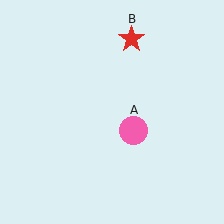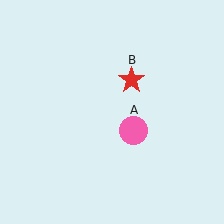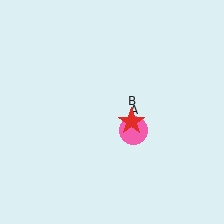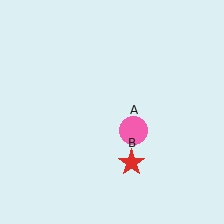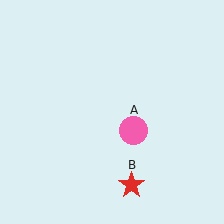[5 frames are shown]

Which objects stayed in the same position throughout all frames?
Pink circle (object A) remained stationary.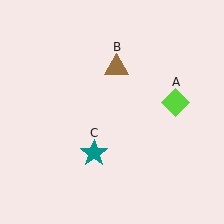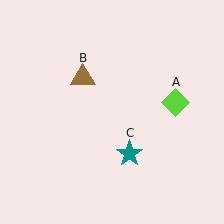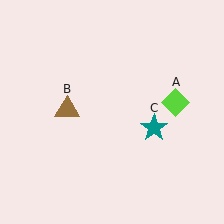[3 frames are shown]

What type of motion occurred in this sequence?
The brown triangle (object B), teal star (object C) rotated counterclockwise around the center of the scene.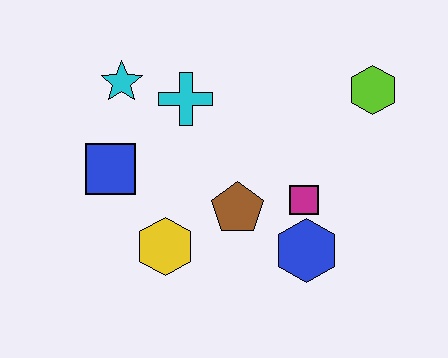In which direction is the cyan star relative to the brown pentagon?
The cyan star is above the brown pentagon.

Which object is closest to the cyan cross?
The cyan star is closest to the cyan cross.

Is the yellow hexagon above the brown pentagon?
No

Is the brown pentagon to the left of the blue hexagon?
Yes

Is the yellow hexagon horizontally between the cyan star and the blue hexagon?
Yes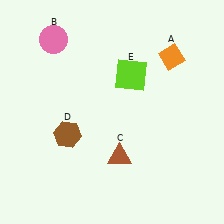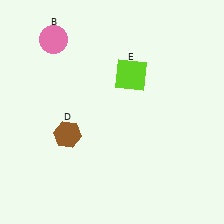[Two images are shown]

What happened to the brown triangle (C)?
The brown triangle (C) was removed in Image 2. It was in the bottom-right area of Image 1.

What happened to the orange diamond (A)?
The orange diamond (A) was removed in Image 2. It was in the top-right area of Image 1.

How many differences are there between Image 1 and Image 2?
There are 2 differences between the two images.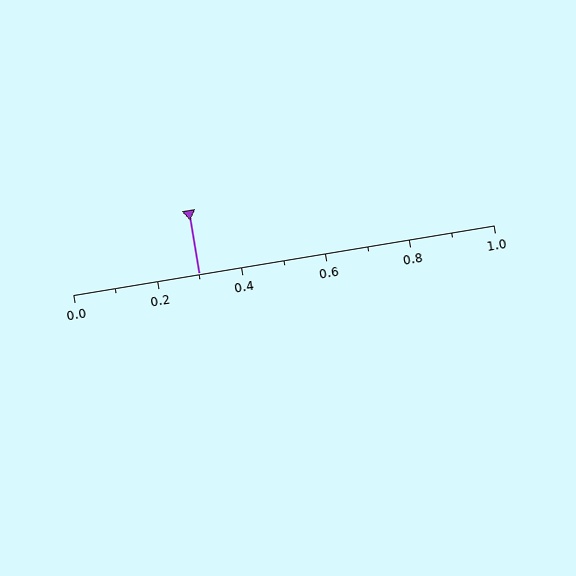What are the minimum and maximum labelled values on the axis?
The axis runs from 0.0 to 1.0.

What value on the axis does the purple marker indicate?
The marker indicates approximately 0.3.